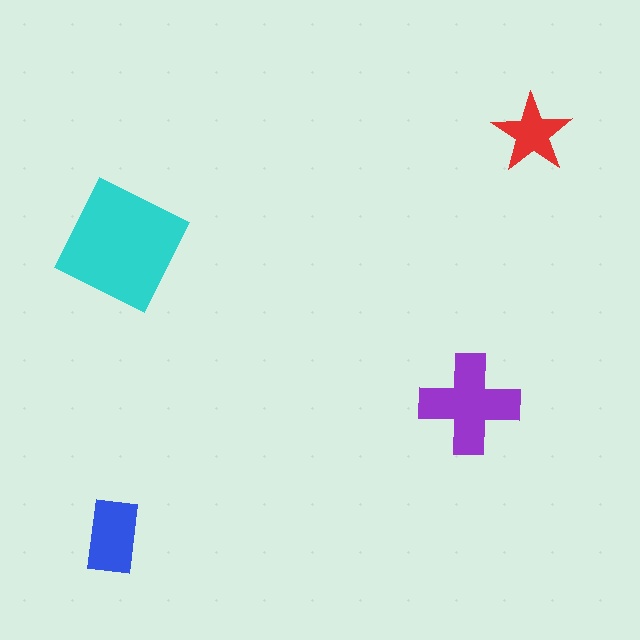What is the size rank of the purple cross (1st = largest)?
2nd.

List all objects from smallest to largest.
The red star, the blue rectangle, the purple cross, the cyan square.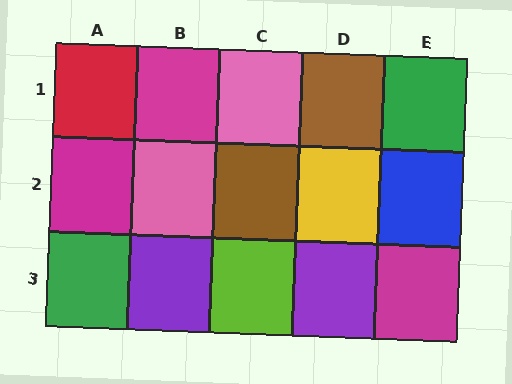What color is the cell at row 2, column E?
Blue.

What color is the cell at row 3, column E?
Magenta.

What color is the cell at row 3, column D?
Purple.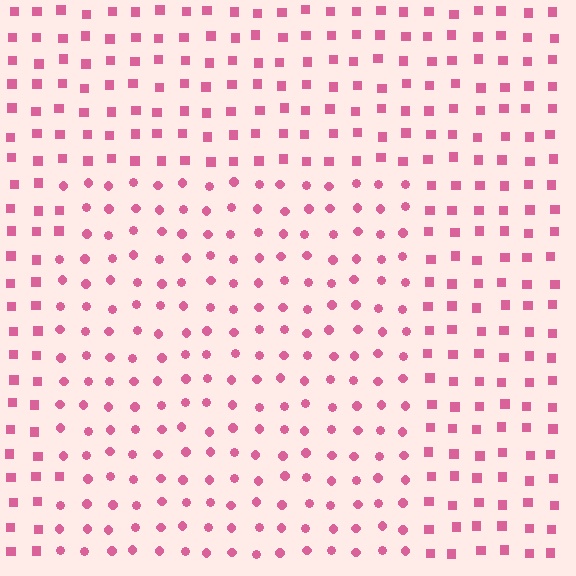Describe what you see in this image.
The image is filled with small pink elements arranged in a uniform grid. A rectangle-shaped region contains circles, while the surrounding area contains squares. The boundary is defined purely by the change in element shape.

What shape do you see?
I see a rectangle.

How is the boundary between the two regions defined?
The boundary is defined by a change in element shape: circles inside vs. squares outside. All elements share the same color and spacing.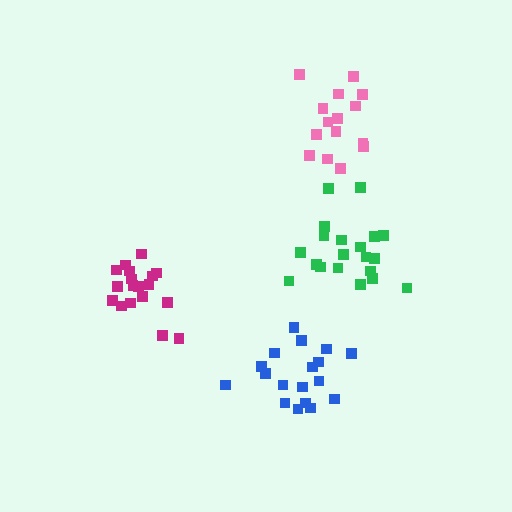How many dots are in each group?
Group 1: 18 dots, Group 2: 18 dots, Group 3: 15 dots, Group 4: 20 dots (71 total).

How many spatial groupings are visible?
There are 4 spatial groupings.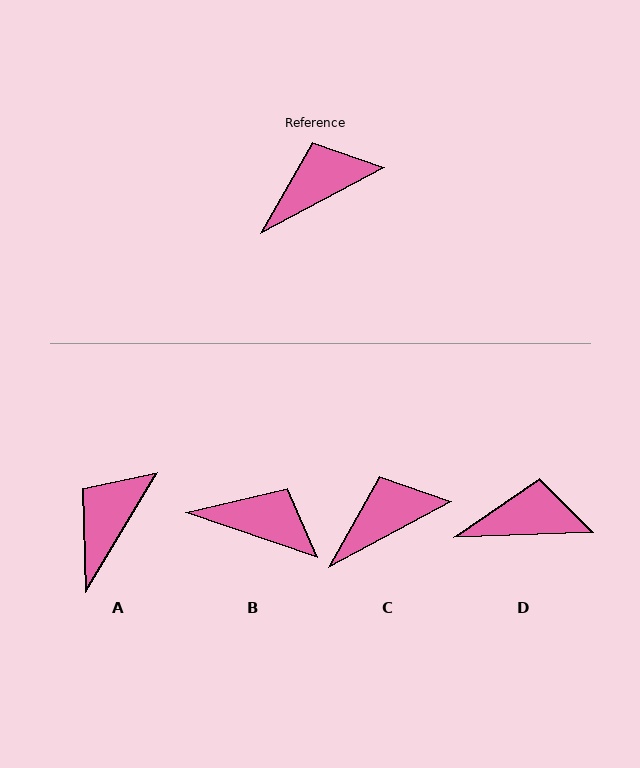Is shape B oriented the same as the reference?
No, it is off by about 47 degrees.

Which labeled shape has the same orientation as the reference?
C.